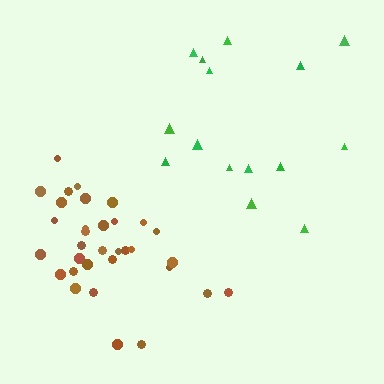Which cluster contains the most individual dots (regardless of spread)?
Brown (33).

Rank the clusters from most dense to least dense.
brown, green.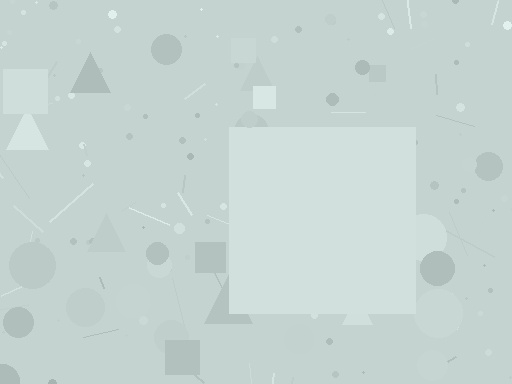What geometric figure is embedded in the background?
A square is embedded in the background.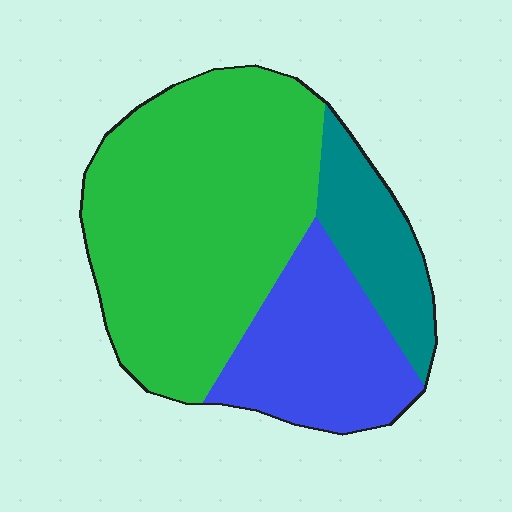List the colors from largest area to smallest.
From largest to smallest: green, blue, teal.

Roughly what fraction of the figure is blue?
Blue takes up about one quarter (1/4) of the figure.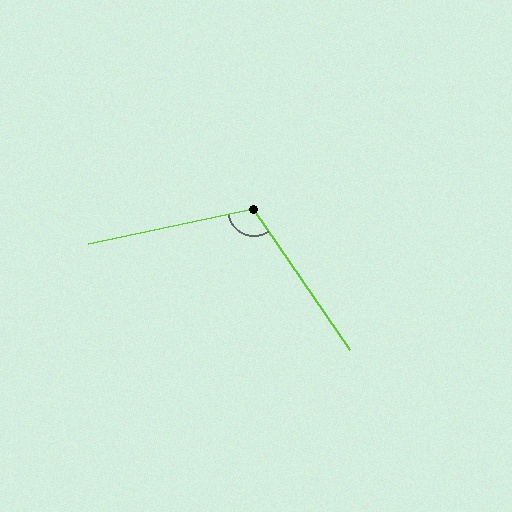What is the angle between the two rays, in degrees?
Approximately 112 degrees.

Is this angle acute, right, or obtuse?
It is obtuse.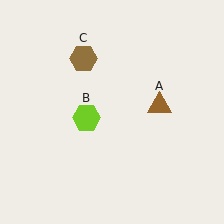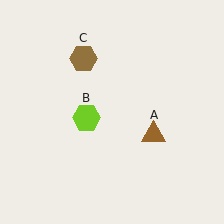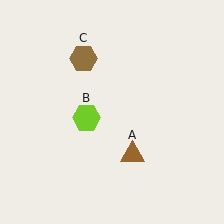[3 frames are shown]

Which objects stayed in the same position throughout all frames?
Lime hexagon (object B) and brown hexagon (object C) remained stationary.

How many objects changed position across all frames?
1 object changed position: brown triangle (object A).